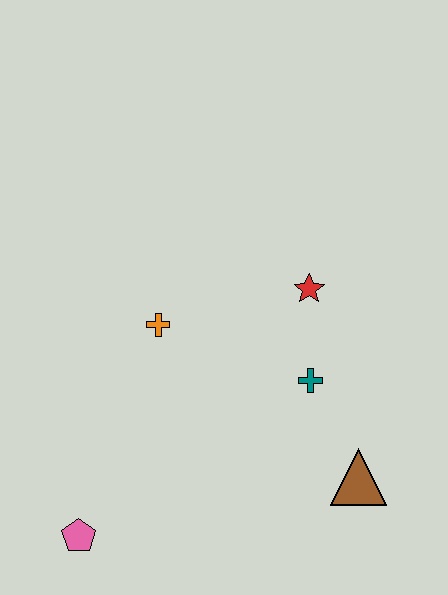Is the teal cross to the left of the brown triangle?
Yes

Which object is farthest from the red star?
The pink pentagon is farthest from the red star.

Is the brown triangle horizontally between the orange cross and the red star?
No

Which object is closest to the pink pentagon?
The orange cross is closest to the pink pentagon.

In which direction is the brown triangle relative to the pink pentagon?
The brown triangle is to the right of the pink pentagon.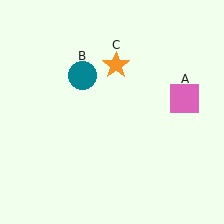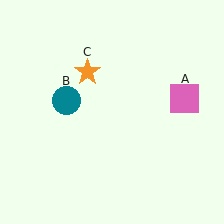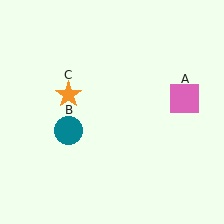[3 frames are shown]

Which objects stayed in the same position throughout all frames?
Pink square (object A) remained stationary.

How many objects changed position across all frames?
2 objects changed position: teal circle (object B), orange star (object C).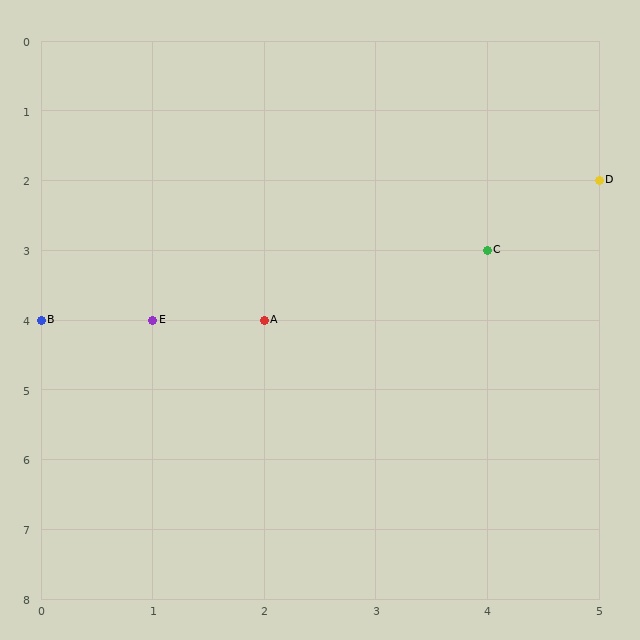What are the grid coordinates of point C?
Point C is at grid coordinates (4, 3).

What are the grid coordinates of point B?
Point B is at grid coordinates (0, 4).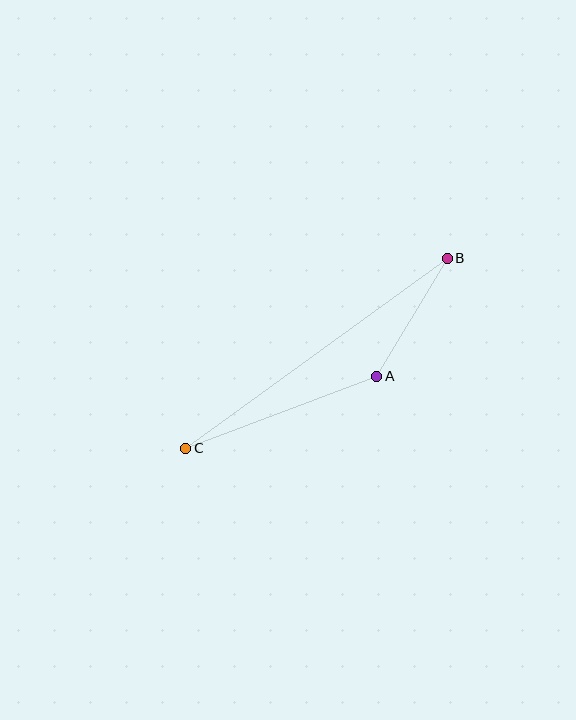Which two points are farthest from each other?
Points B and C are farthest from each other.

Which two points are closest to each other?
Points A and B are closest to each other.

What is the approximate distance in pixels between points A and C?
The distance between A and C is approximately 204 pixels.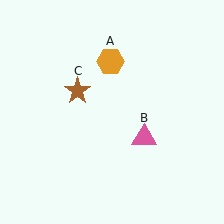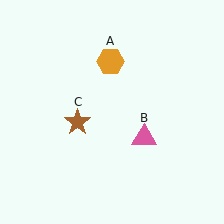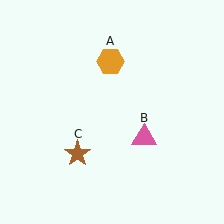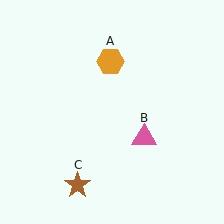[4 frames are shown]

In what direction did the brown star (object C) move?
The brown star (object C) moved down.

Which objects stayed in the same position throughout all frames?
Orange hexagon (object A) and pink triangle (object B) remained stationary.